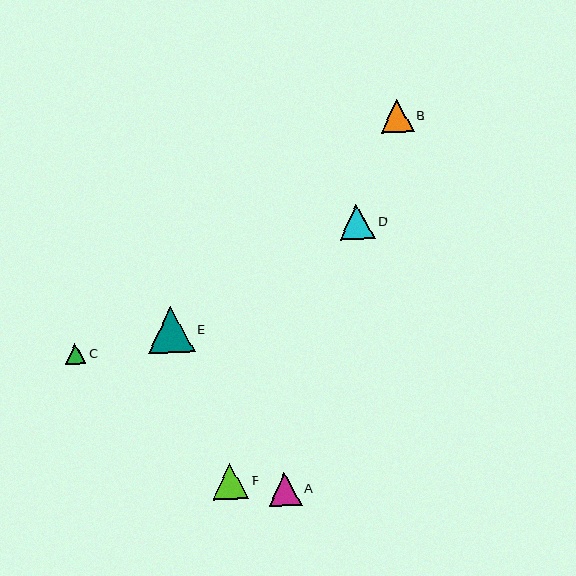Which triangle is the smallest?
Triangle C is the smallest with a size of approximately 21 pixels.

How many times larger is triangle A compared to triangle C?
Triangle A is approximately 1.6 times the size of triangle C.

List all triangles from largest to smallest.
From largest to smallest: E, F, D, A, B, C.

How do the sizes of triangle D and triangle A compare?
Triangle D and triangle A are approximately the same size.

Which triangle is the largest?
Triangle E is the largest with a size of approximately 47 pixels.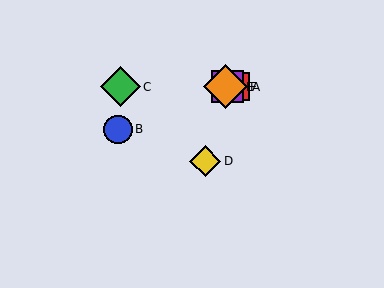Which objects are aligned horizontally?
Objects A, C, E, F are aligned horizontally.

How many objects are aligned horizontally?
4 objects (A, C, E, F) are aligned horizontally.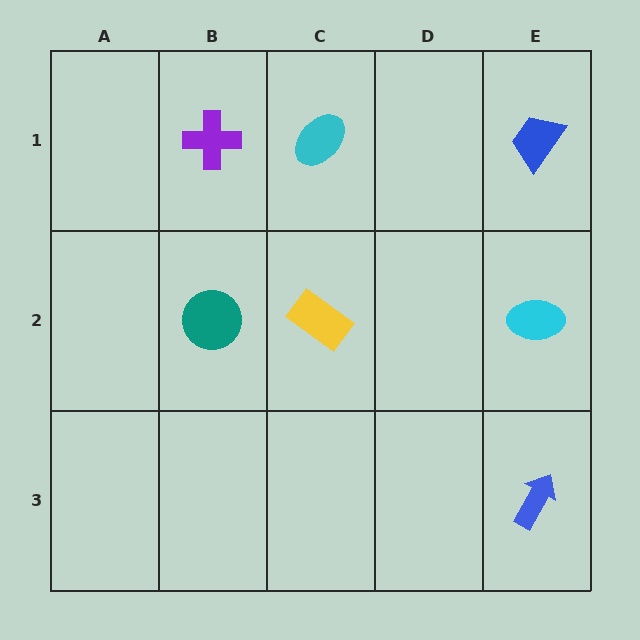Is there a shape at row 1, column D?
No, that cell is empty.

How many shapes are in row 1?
3 shapes.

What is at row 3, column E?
A blue arrow.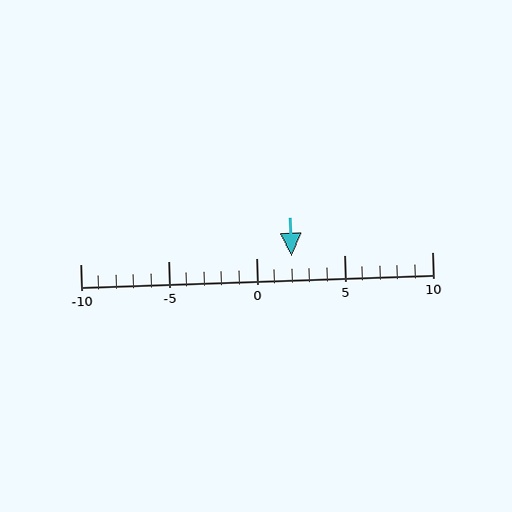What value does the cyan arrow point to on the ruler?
The cyan arrow points to approximately 2.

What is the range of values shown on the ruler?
The ruler shows values from -10 to 10.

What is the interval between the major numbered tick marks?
The major tick marks are spaced 5 units apart.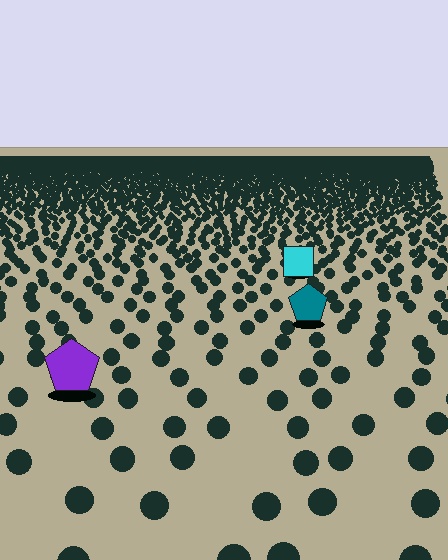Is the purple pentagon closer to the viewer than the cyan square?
Yes. The purple pentagon is closer — you can tell from the texture gradient: the ground texture is coarser near it.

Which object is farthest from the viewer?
The cyan square is farthest from the viewer. It appears smaller and the ground texture around it is denser.